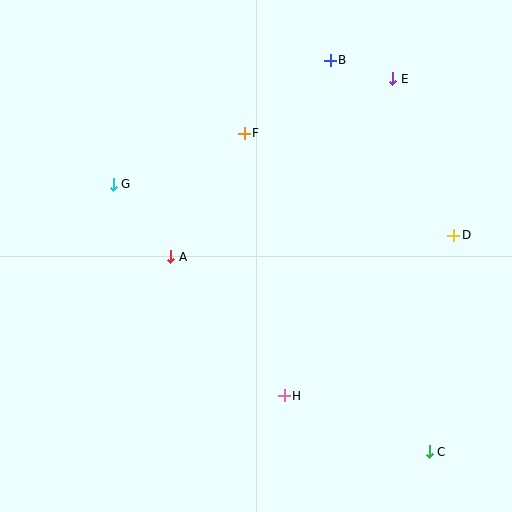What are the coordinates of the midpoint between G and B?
The midpoint between G and B is at (222, 122).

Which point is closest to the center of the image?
Point A at (171, 257) is closest to the center.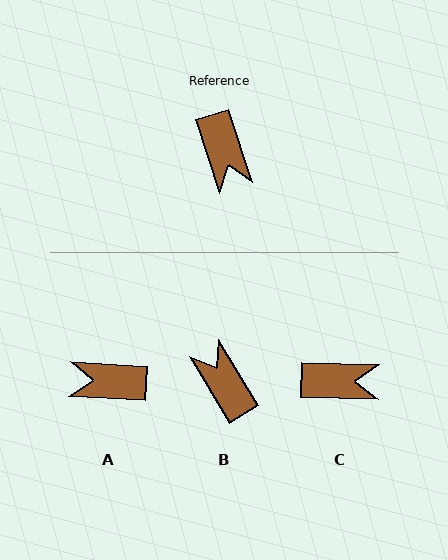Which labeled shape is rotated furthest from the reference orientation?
B, about 166 degrees away.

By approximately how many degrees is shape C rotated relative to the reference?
Approximately 71 degrees counter-clockwise.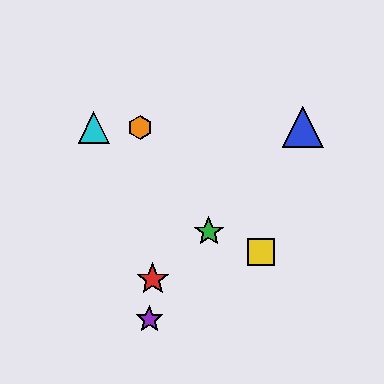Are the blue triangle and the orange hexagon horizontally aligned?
Yes, both are at y≈127.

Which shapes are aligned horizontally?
The blue triangle, the orange hexagon, the cyan triangle are aligned horizontally.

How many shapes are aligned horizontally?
3 shapes (the blue triangle, the orange hexagon, the cyan triangle) are aligned horizontally.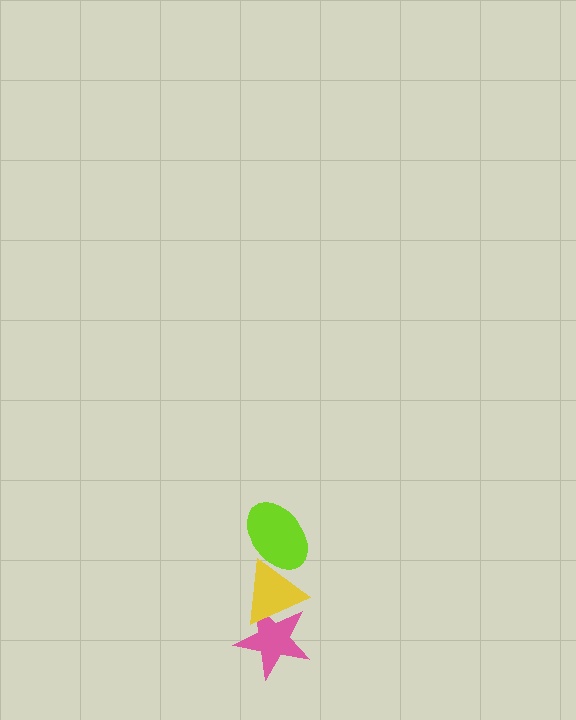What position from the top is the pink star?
The pink star is 3rd from the top.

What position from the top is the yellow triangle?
The yellow triangle is 2nd from the top.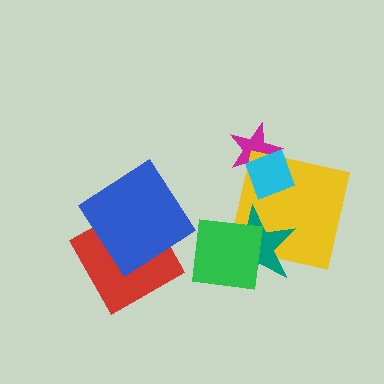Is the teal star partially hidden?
Yes, it is partially covered by another shape.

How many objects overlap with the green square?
1 object overlaps with the green square.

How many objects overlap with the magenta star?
2 objects overlap with the magenta star.